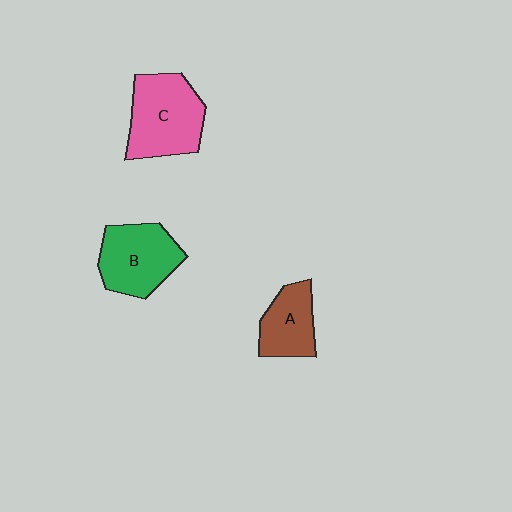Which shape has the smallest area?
Shape A (brown).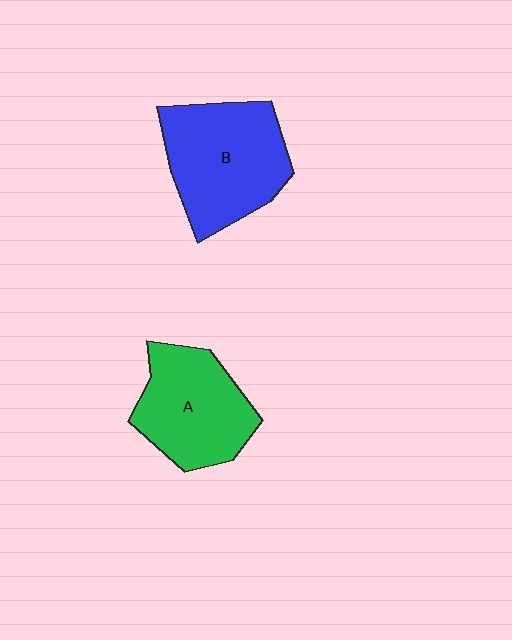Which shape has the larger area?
Shape B (blue).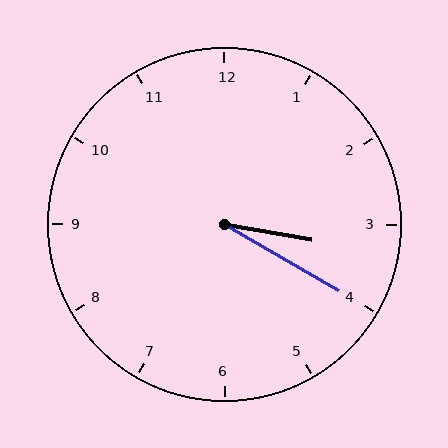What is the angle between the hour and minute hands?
Approximately 20 degrees.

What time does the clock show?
3:20.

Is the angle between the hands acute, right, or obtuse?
It is acute.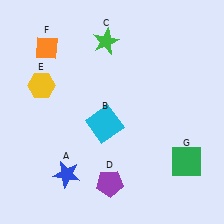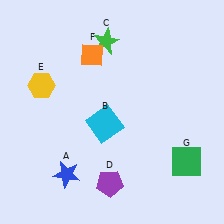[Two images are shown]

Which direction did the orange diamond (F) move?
The orange diamond (F) moved right.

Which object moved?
The orange diamond (F) moved right.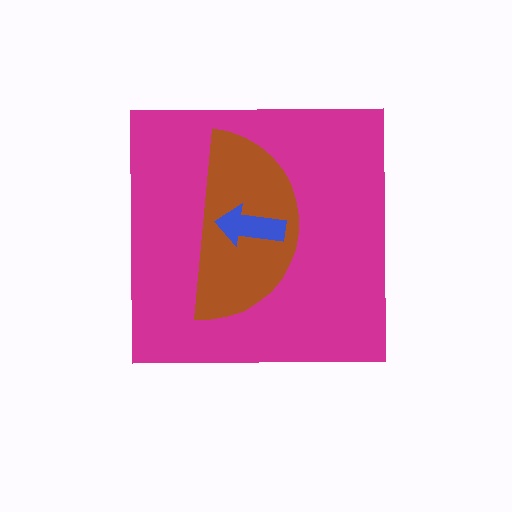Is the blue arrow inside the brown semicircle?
Yes.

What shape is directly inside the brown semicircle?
The blue arrow.